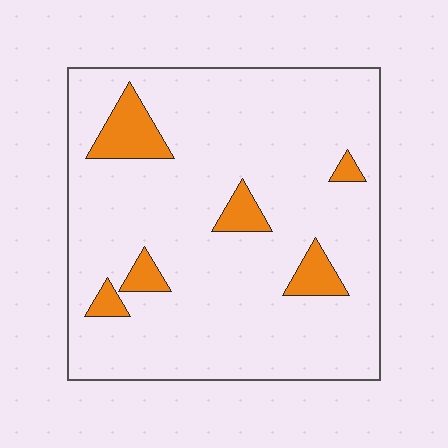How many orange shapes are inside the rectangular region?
6.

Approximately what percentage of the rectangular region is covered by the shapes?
Approximately 10%.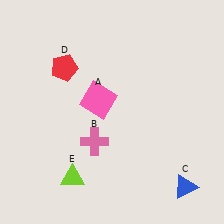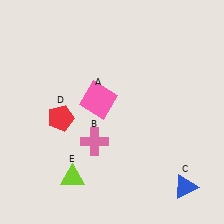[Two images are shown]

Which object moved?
The red pentagon (D) moved down.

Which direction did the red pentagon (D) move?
The red pentagon (D) moved down.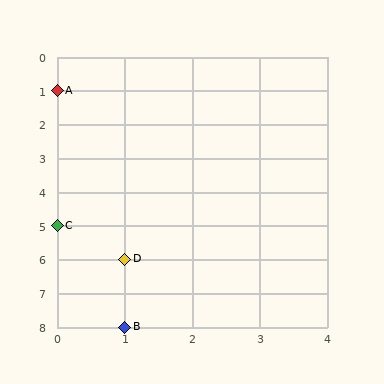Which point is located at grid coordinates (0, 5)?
Point C is at (0, 5).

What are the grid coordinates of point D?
Point D is at grid coordinates (1, 6).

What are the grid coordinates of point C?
Point C is at grid coordinates (0, 5).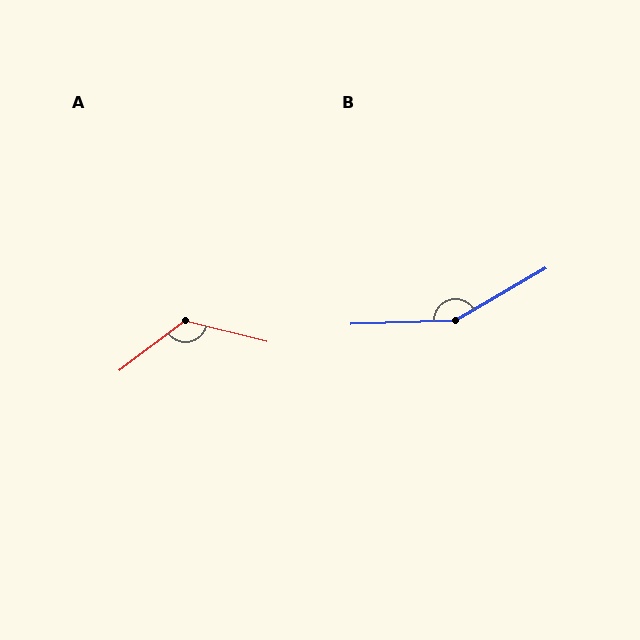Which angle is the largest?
B, at approximately 151 degrees.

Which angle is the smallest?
A, at approximately 129 degrees.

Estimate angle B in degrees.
Approximately 151 degrees.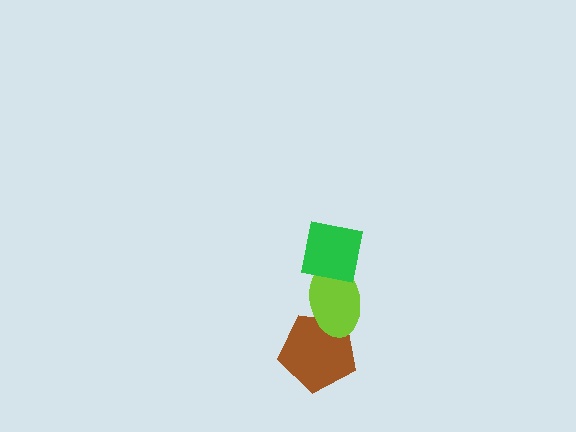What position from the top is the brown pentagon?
The brown pentagon is 3rd from the top.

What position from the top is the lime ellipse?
The lime ellipse is 2nd from the top.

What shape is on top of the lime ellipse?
The green square is on top of the lime ellipse.